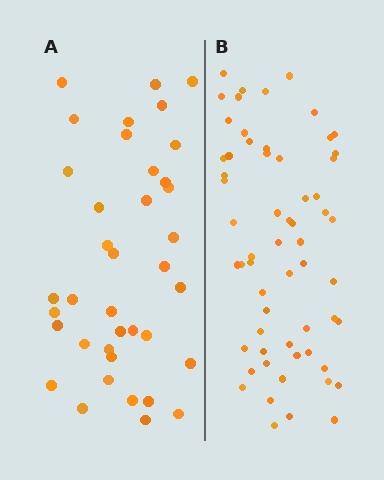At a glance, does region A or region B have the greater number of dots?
Region B (the right region) has more dots.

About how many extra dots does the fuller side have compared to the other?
Region B has approximately 20 more dots than region A.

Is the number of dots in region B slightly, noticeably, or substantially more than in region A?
Region B has substantially more. The ratio is roughly 1.6 to 1.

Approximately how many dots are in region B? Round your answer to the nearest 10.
About 60 dots.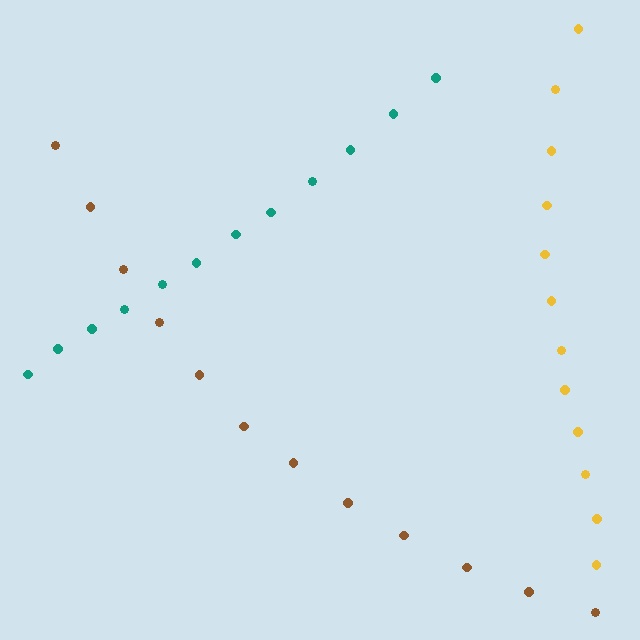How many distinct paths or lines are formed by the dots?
There are 3 distinct paths.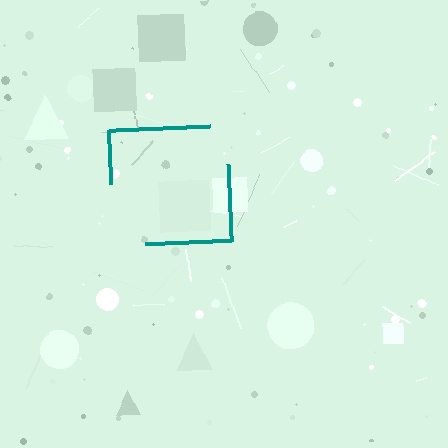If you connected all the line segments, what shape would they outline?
They would outline a square.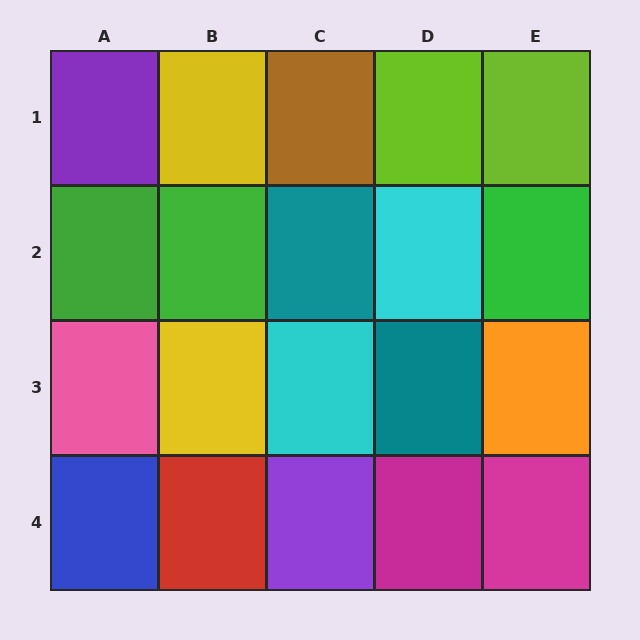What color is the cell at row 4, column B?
Red.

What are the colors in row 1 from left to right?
Purple, yellow, brown, lime, lime.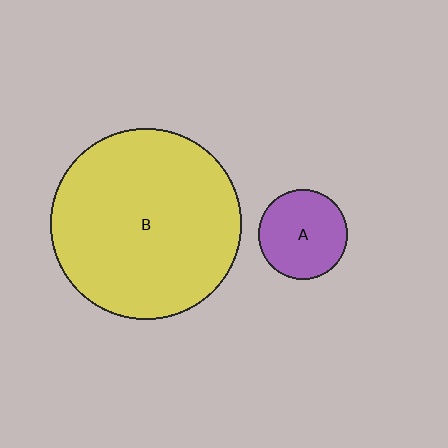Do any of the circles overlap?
No, none of the circles overlap.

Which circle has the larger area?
Circle B (yellow).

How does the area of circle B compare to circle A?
Approximately 4.6 times.